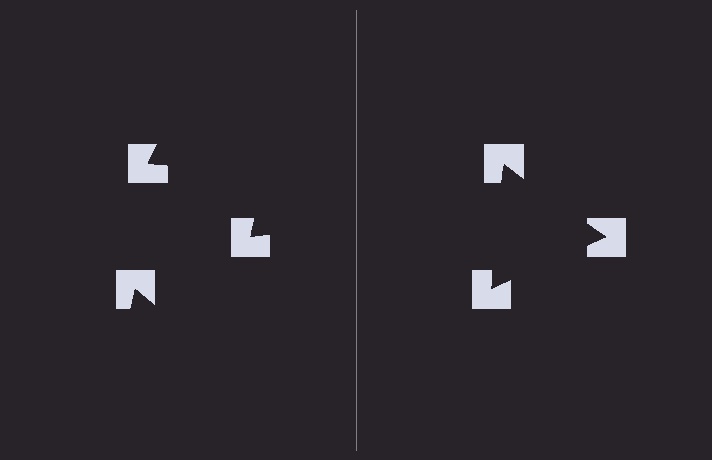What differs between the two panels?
The notched squares are positioned identically on both sides; only the wedge orientations differ. On the right they align to a triangle; on the left they are misaligned.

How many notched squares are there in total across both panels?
6 — 3 on each side.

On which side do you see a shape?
An illusory triangle appears on the right side. On the left side the wedge cuts are rotated, so no coherent shape forms.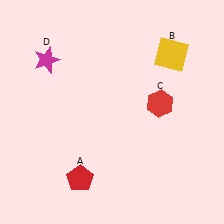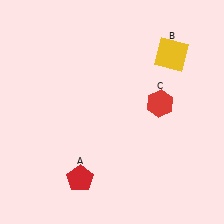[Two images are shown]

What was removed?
The magenta star (D) was removed in Image 2.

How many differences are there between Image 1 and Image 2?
There is 1 difference between the two images.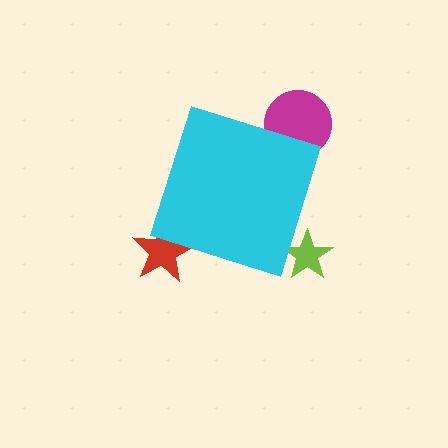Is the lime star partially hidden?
Yes, the lime star is partially hidden behind the cyan diamond.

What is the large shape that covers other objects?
A cyan diamond.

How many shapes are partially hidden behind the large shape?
3 shapes are partially hidden.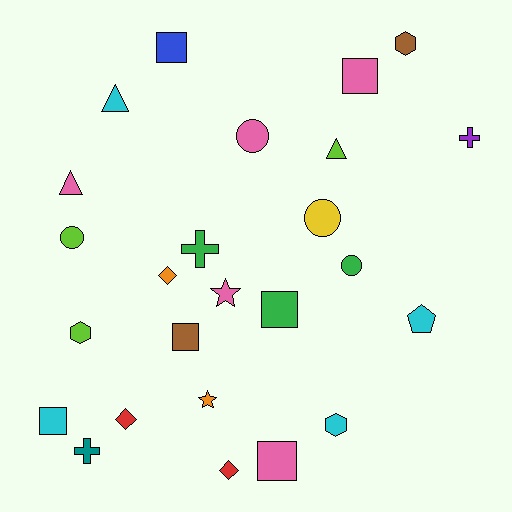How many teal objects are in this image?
There is 1 teal object.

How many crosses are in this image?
There are 3 crosses.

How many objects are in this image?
There are 25 objects.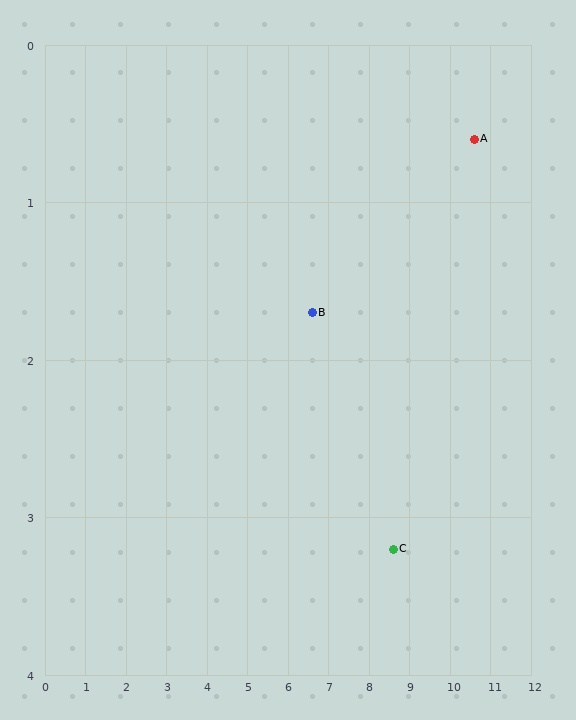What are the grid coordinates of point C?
Point C is at approximately (8.6, 3.2).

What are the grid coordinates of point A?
Point A is at approximately (10.6, 0.6).